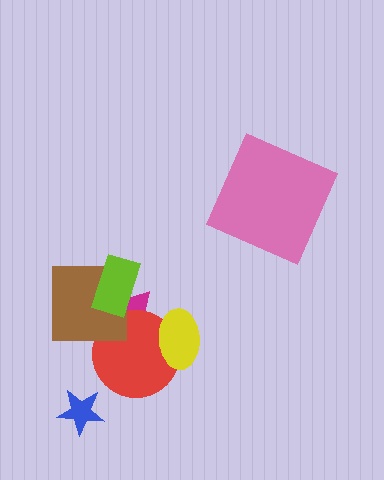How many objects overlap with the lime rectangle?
2 objects overlap with the lime rectangle.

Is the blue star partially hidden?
No, no other shape covers it.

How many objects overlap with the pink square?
0 objects overlap with the pink square.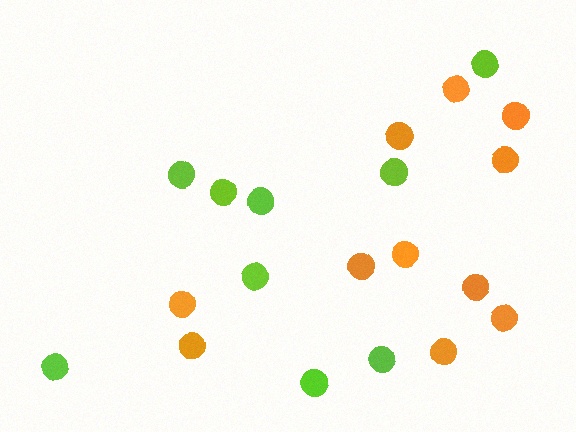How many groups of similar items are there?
There are 2 groups: one group of lime circles (9) and one group of orange circles (11).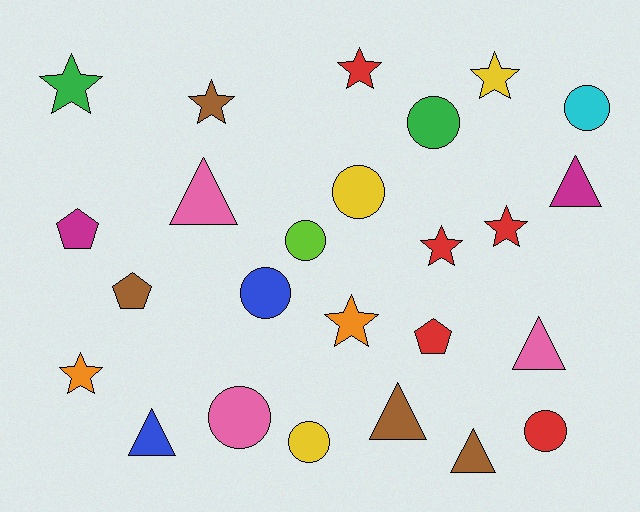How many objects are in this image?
There are 25 objects.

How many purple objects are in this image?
There are no purple objects.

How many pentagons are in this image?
There are 3 pentagons.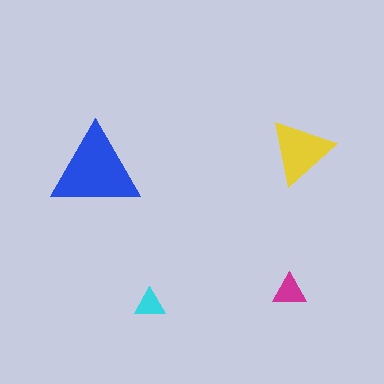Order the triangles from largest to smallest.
the blue one, the yellow one, the magenta one, the cyan one.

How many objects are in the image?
There are 4 objects in the image.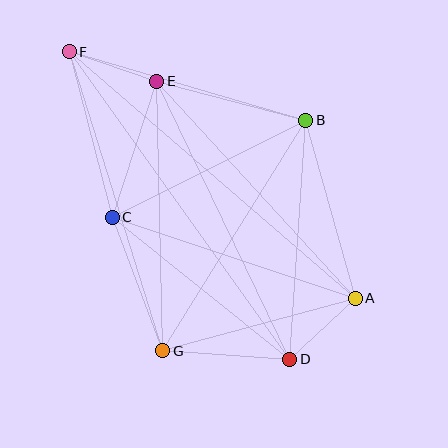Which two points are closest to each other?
Points A and D are closest to each other.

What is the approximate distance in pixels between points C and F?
The distance between C and F is approximately 171 pixels.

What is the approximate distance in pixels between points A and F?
The distance between A and F is approximately 378 pixels.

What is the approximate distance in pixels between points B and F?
The distance between B and F is approximately 247 pixels.